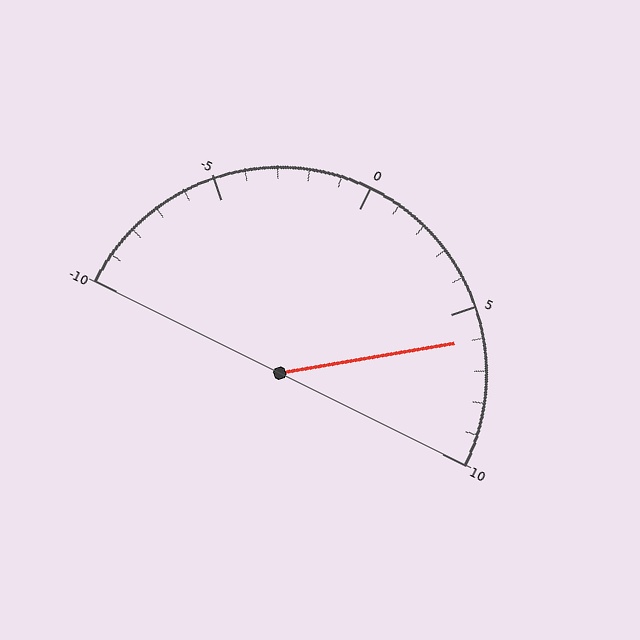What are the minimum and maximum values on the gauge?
The gauge ranges from -10 to 10.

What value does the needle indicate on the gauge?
The needle indicates approximately 6.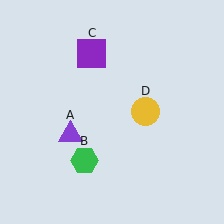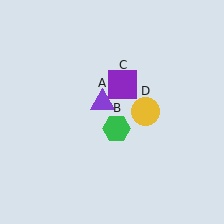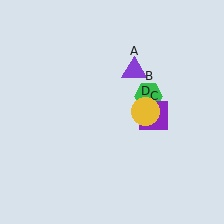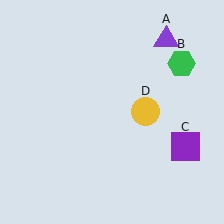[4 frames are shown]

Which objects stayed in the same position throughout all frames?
Yellow circle (object D) remained stationary.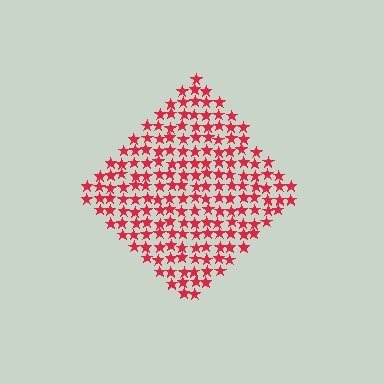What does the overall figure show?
The overall figure shows a diamond.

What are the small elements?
The small elements are stars.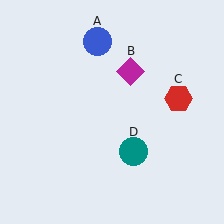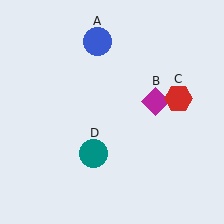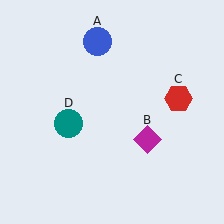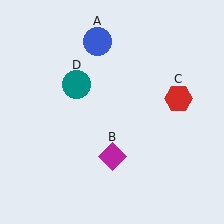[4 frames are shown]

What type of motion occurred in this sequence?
The magenta diamond (object B), teal circle (object D) rotated clockwise around the center of the scene.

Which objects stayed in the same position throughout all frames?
Blue circle (object A) and red hexagon (object C) remained stationary.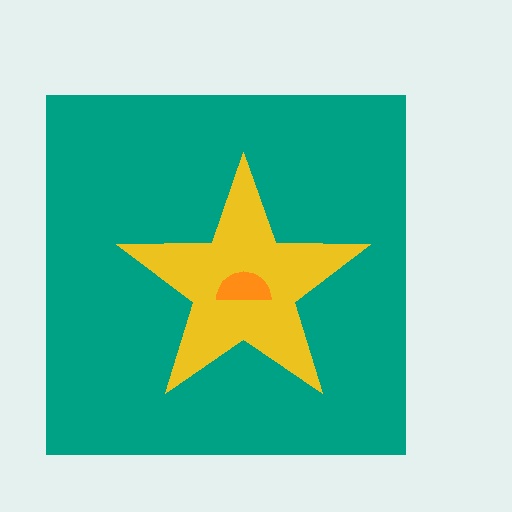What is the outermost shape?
The teal square.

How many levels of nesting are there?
3.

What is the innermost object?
The orange semicircle.